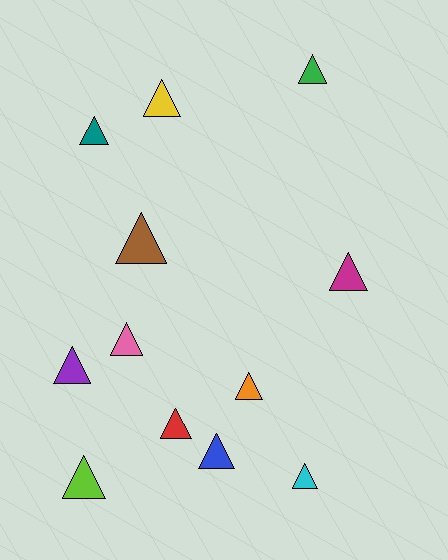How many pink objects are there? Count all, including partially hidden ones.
There is 1 pink object.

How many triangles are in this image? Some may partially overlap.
There are 12 triangles.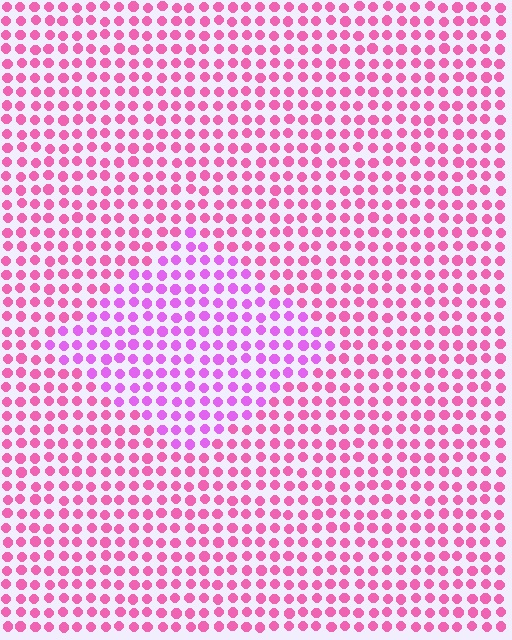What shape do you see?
I see a diamond.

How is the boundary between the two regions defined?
The boundary is defined purely by a slight shift in hue (about 32 degrees). Spacing, size, and orientation are identical on both sides.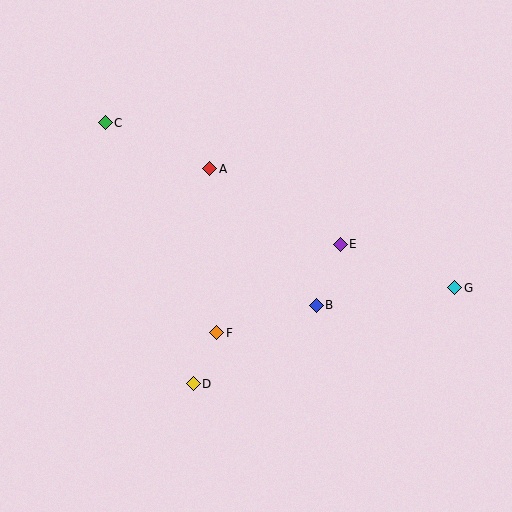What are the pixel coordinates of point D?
Point D is at (193, 384).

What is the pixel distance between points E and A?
The distance between E and A is 150 pixels.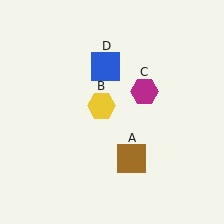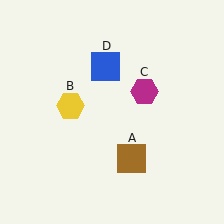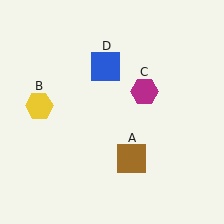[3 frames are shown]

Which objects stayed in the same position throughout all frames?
Brown square (object A) and magenta hexagon (object C) and blue square (object D) remained stationary.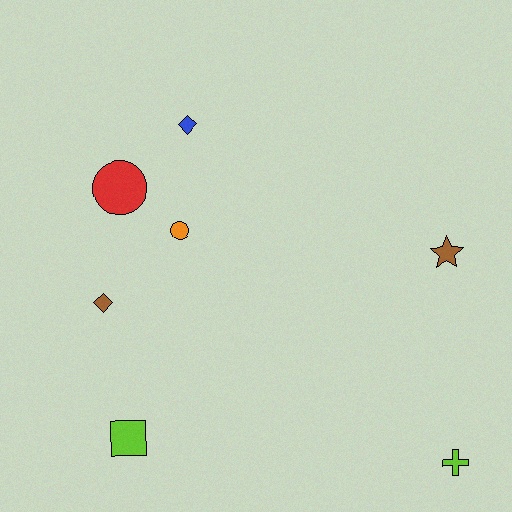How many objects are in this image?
There are 7 objects.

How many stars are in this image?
There is 1 star.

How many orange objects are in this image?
There is 1 orange object.